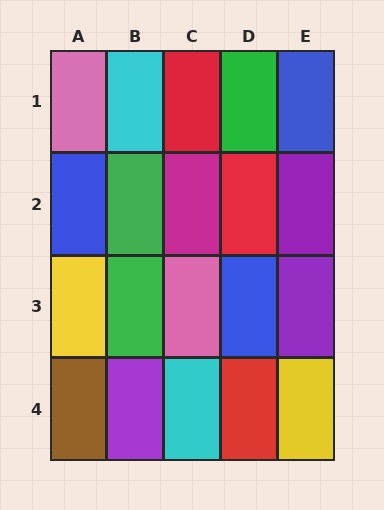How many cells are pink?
2 cells are pink.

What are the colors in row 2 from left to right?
Blue, green, magenta, red, purple.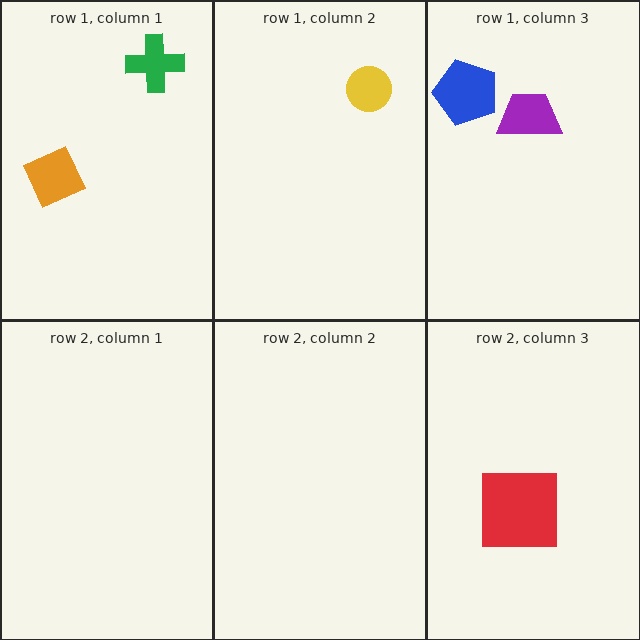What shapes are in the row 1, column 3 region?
The purple trapezoid, the blue pentagon.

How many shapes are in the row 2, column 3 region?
1.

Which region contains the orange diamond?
The row 1, column 1 region.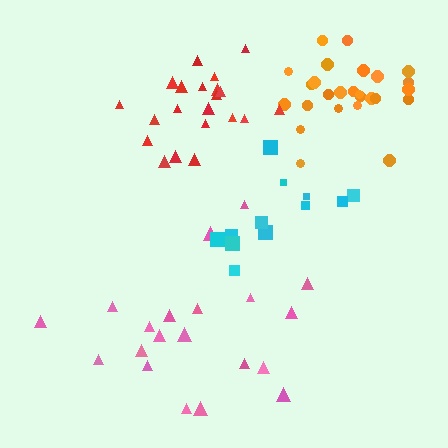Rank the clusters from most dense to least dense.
orange, red, cyan, pink.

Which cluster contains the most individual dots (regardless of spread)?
Orange (26).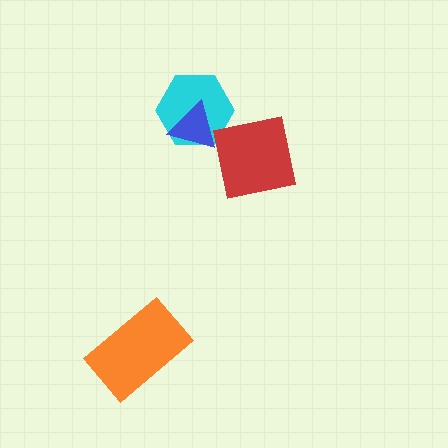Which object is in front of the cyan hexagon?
The blue triangle is in front of the cyan hexagon.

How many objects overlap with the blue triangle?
1 object overlaps with the blue triangle.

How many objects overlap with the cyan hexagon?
1 object overlaps with the cyan hexagon.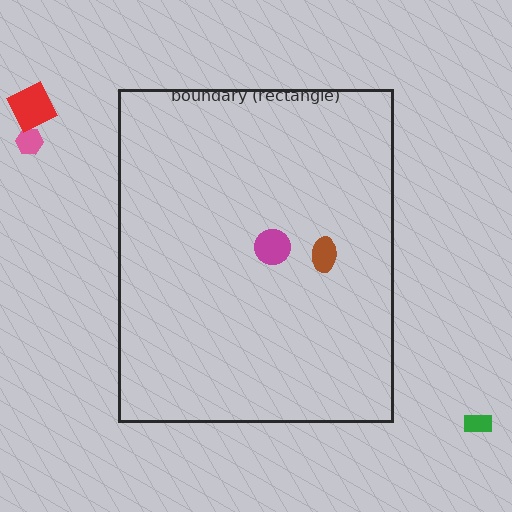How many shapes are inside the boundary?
2 inside, 3 outside.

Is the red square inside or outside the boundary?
Outside.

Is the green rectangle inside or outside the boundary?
Outside.